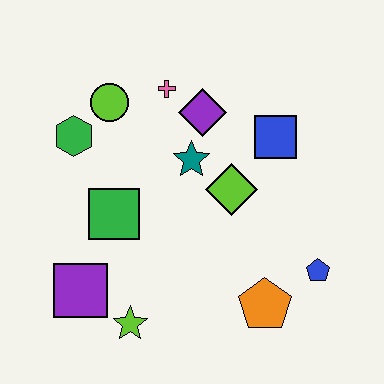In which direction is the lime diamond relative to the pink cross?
The lime diamond is below the pink cross.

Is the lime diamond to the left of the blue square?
Yes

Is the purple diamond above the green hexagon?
Yes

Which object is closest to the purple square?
The lime star is closest to the purple square.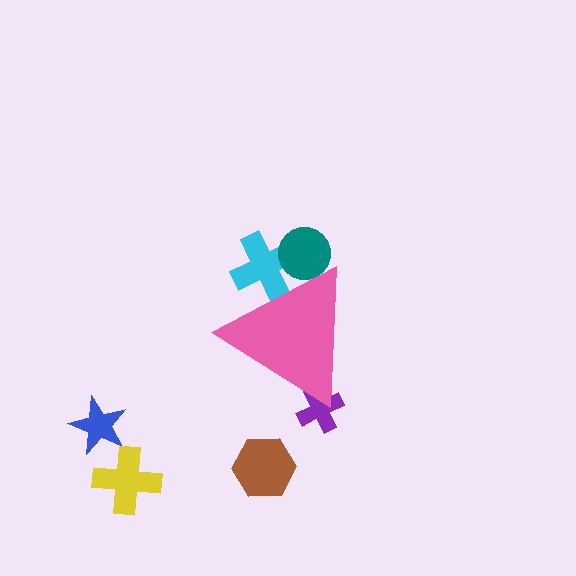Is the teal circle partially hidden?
Yes, the teal circle is partially hidden behind the pink triangle.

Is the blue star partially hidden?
No, the blue star is fully visible.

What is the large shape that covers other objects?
A pink triangle.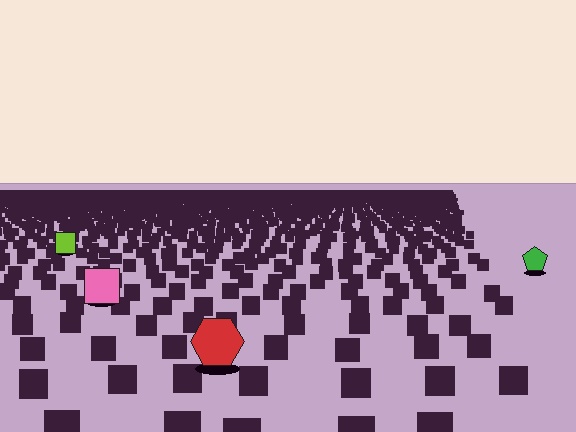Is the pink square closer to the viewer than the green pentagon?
Yes. The pink square is closer — you can tell from the texture gradient: the ground texture is coarser near it.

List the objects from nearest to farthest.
From nearest to farthest: the red hexagon, the pink square, the green pentagon, the lime square.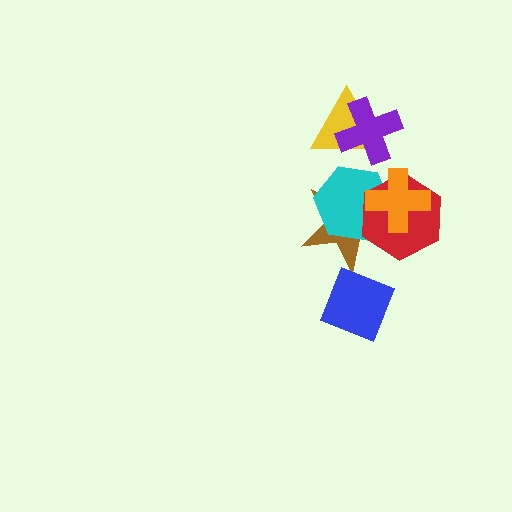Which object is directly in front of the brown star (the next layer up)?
The cyan hexagon is directly in front of the brown star.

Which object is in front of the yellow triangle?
The purple cross is in front of the yellow triangle.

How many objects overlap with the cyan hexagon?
3 objects overlap with the cyan hexagon.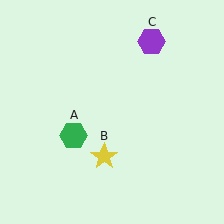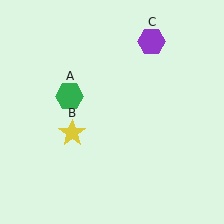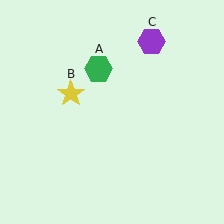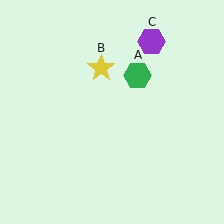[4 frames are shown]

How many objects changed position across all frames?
2 objects changed position: green hexagon (object A), yellow star (object B).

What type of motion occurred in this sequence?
The green hexagon (object A), yellow star (object B) rotated clockwise around the center of the scene.